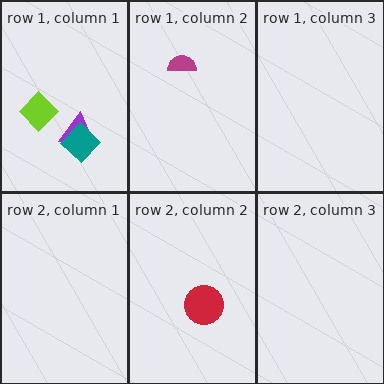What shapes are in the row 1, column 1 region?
The purple triangle, the lime diamond, the teal diamond.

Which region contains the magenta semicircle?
The row 1, column 2 region.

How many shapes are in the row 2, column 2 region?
1.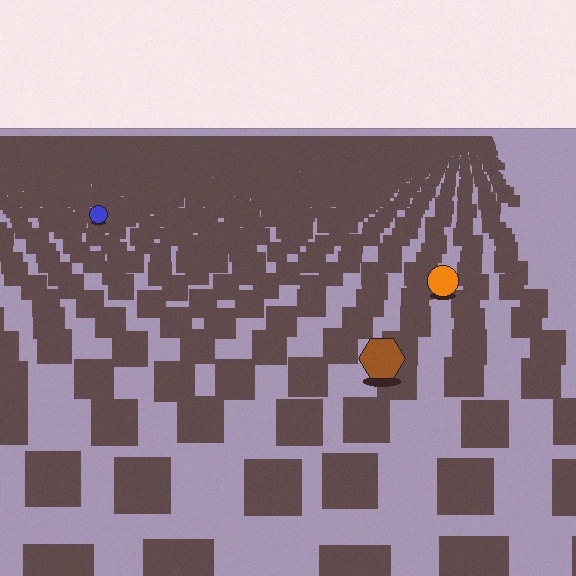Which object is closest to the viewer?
The brown hexagon is closest. The texture marks near it are larger and more spread out.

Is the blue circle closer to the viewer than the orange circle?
No. The orange circle is closer — you can tell from the texture gradient: the ground texture is coarser near it.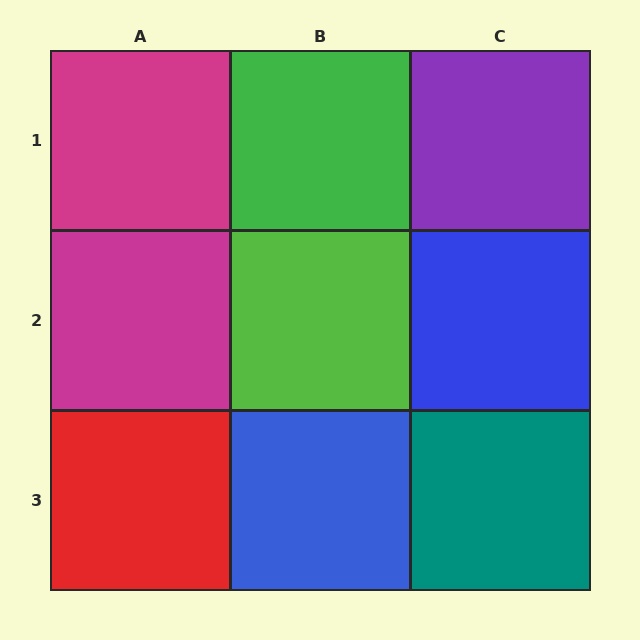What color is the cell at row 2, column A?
Magenta.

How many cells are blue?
2 cells are blue.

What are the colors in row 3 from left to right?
Red, blue, teal.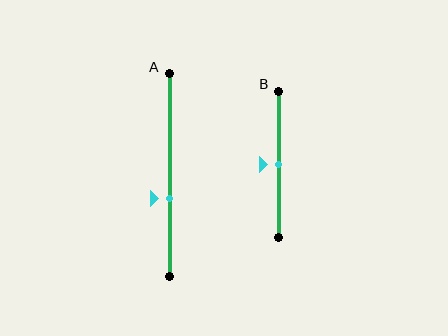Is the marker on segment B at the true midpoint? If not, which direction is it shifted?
Yes, the marker on segment B is at the true midpoint.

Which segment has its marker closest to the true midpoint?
Segment B has its marker closest to the true midpoint.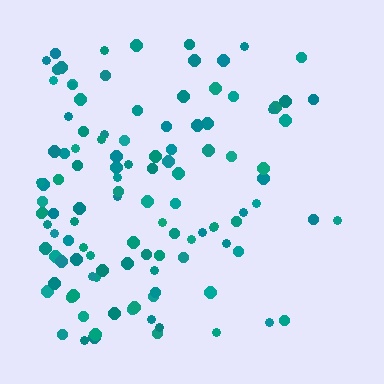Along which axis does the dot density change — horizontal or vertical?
Horizontal.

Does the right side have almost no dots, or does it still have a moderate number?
Still a moderate number, just noticeably fewer than the left.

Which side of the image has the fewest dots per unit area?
The right.